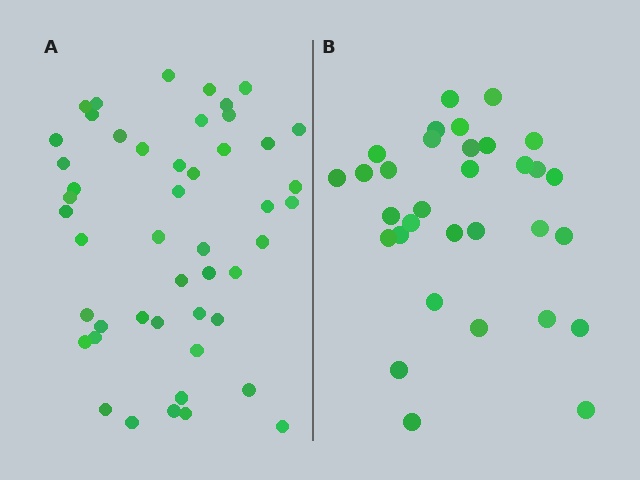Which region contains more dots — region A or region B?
Region A (the left region) has more dots.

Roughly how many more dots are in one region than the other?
Region A has approximately 15 more dots than region B.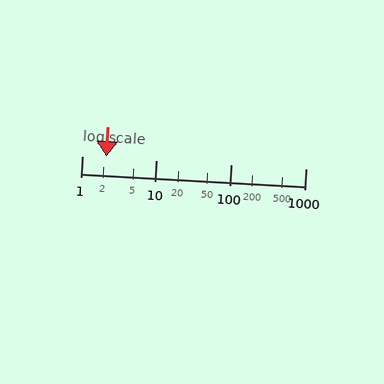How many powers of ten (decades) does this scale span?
The scale spans 3 decades, from 1 to 1000.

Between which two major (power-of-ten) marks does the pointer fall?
The pointer is between 1 and 10.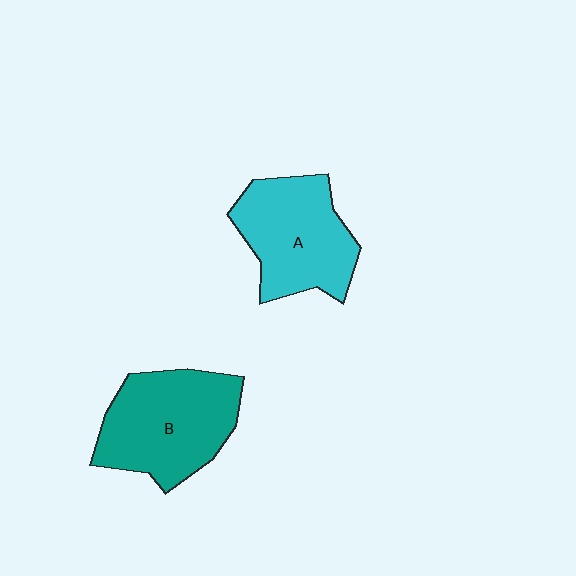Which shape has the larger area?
Shape B (teal).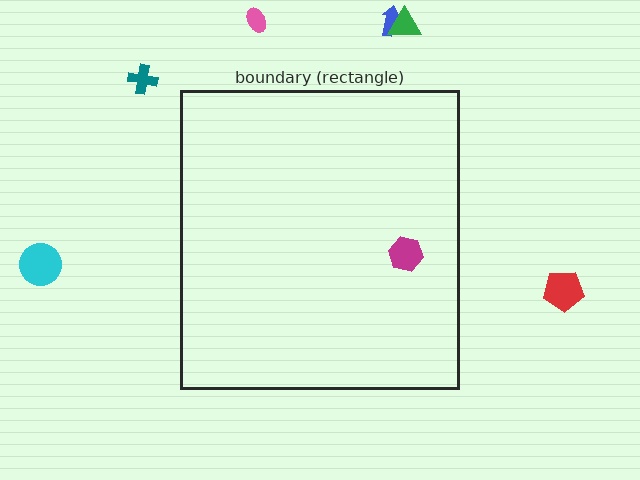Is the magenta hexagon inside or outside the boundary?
Inside.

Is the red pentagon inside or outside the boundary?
Outside.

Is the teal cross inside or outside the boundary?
Outside.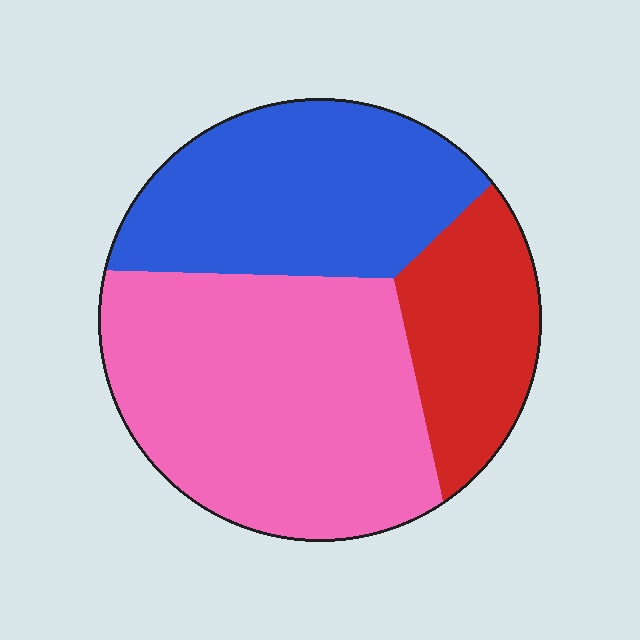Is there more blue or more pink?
Pink.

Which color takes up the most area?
Pink, at roughly 50%.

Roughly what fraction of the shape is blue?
Blue takes up about one third (1/3) of the shape.